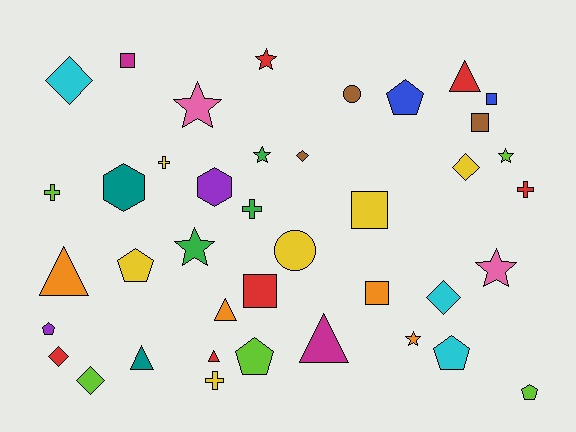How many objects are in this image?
There are 40 objects.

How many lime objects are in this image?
There are 5 lime objects.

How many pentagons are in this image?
There are 6 pentagons.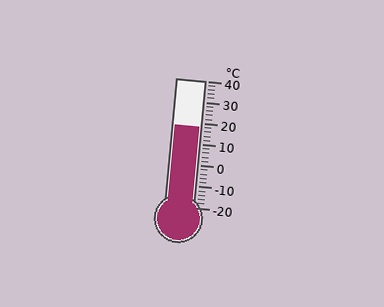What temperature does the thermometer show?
The thermometer shows approximately 18°C.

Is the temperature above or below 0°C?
The temperature is above 0°C.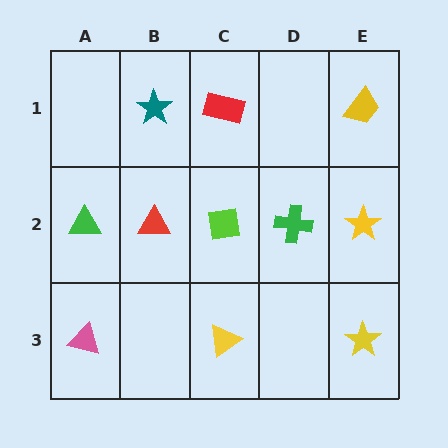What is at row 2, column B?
A red triangle.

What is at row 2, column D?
A green cross.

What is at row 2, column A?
A green triangle.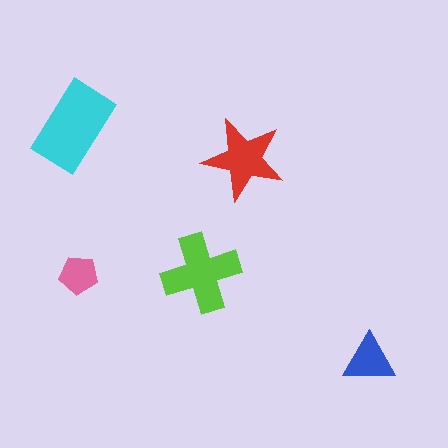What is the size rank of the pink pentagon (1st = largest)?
5th.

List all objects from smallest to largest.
The pink pentagon, the blue triangle, the red star, the lime cross, the cyan rectangle.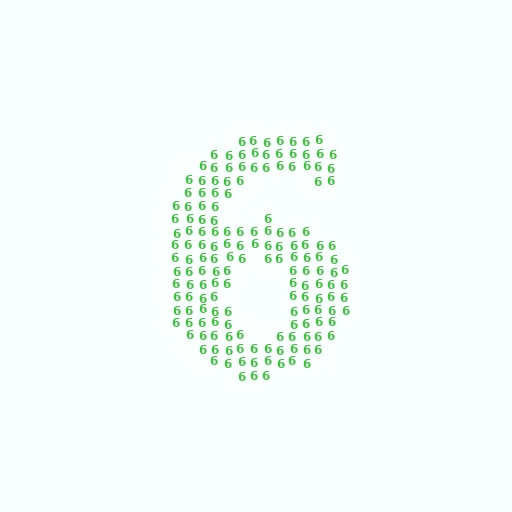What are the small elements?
The small elements are digit 6's.